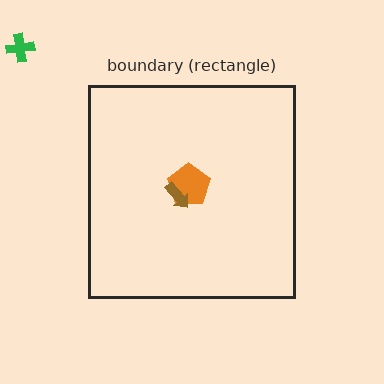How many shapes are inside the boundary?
2 inside, 1 outside.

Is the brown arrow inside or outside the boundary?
Inside.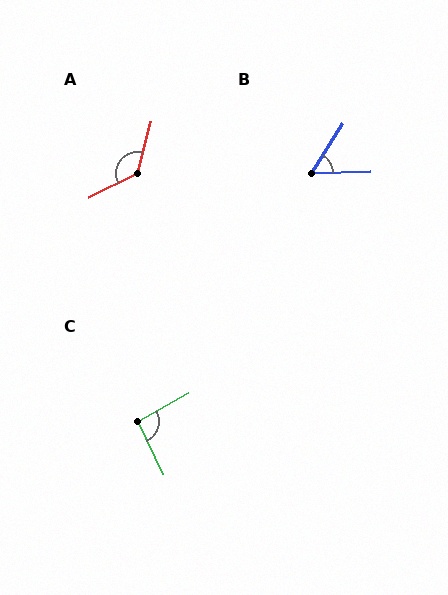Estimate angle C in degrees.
Approximately 93 degrees.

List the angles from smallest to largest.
B (56°), C (93°), A (131°).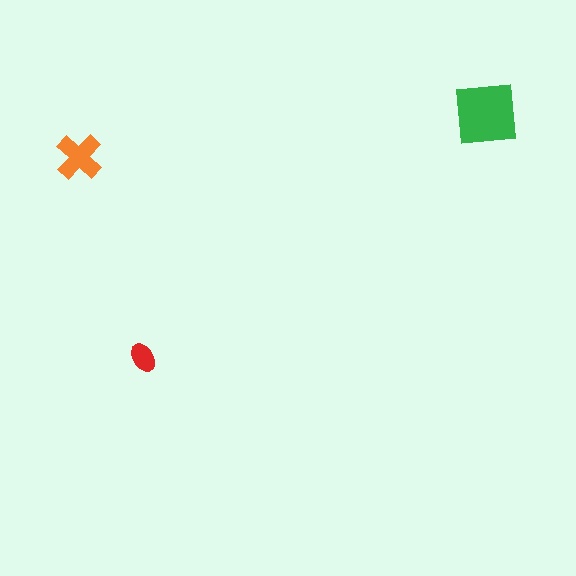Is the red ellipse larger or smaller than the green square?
Smaller.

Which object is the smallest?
The red ellipse.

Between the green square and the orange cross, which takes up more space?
The green square.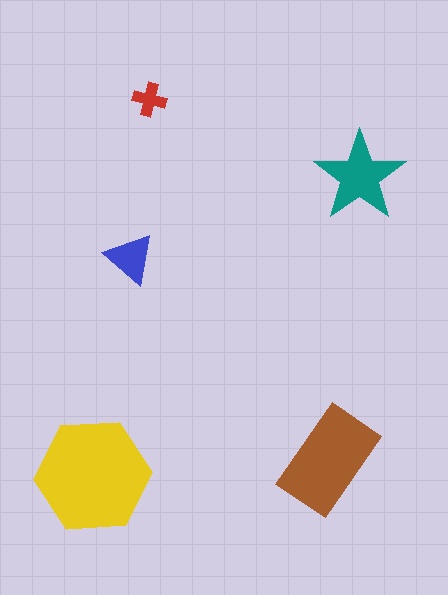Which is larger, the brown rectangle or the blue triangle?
The brown rectangle.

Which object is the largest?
The yellow hexagon.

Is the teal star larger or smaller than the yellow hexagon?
Smaller.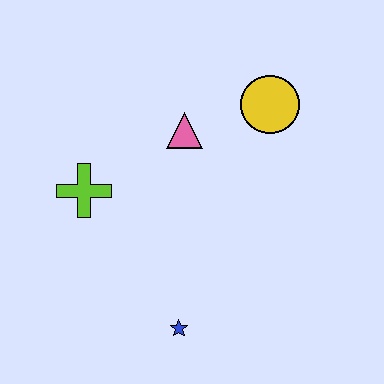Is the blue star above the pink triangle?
No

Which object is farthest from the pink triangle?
The blue star is farthest from the pink triangle.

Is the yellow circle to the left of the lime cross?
No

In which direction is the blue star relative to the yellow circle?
The blue star is below the yellow circle.